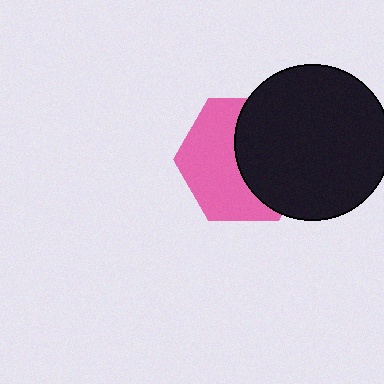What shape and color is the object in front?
The object in front is a black circle.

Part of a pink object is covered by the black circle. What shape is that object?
It is a hexagon.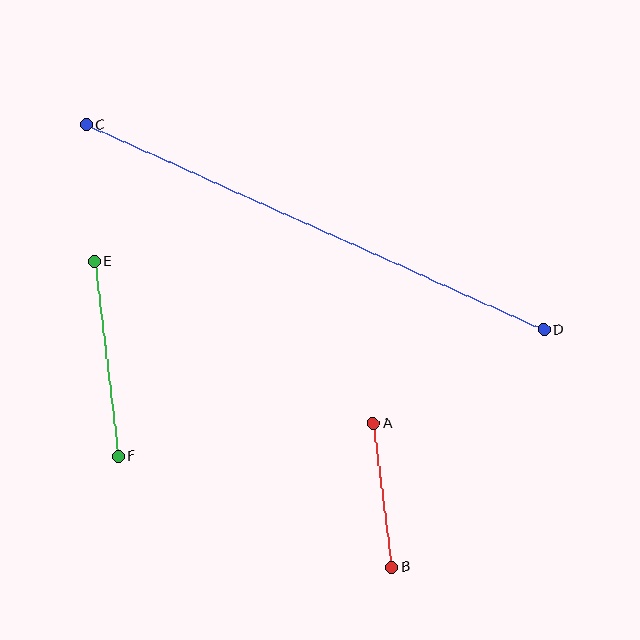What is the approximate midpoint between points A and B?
The midpoint is at approximately (383, 496) pixels.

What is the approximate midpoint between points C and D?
The midpoint is at approximately (315, 227) pixels.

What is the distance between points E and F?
The distance is approximately 196 pixels.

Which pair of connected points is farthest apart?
Points C and D are farthest apart.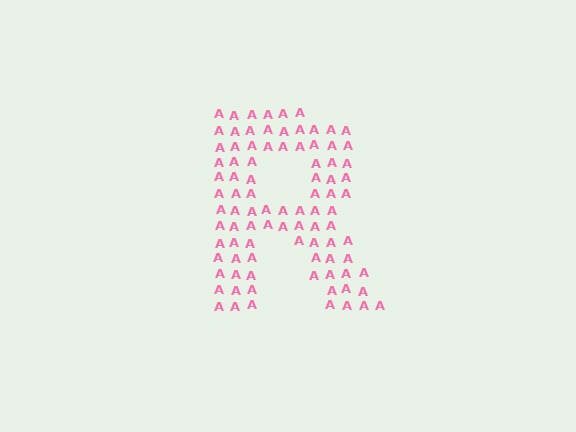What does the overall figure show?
The overall figure shows the letter R.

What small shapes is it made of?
It is made of small letter A's.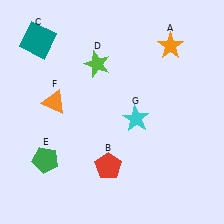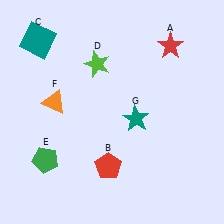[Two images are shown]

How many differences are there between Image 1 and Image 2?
There are 2 differences between the two images.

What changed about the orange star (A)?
In Image 1, A is orange. In Image 2, it changed to red.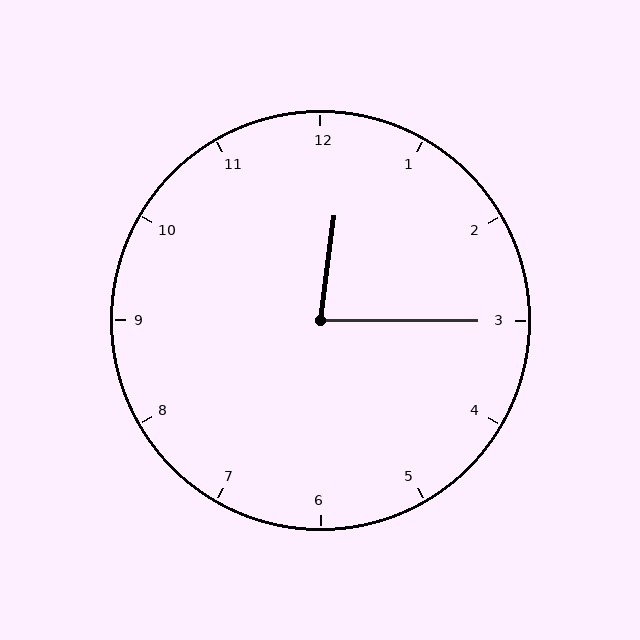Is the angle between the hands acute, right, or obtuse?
It is acute.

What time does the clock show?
12:15.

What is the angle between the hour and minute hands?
Approximately 82 degrees.